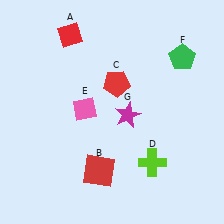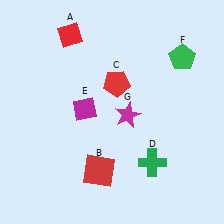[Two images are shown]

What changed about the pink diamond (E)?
In Image 1, E is pink. In Image 2, it changed to magenta.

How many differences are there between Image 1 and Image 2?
There are 2 differences between the two images.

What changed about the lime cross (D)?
In Image 1, D is lime. In Image 2, it changed to green.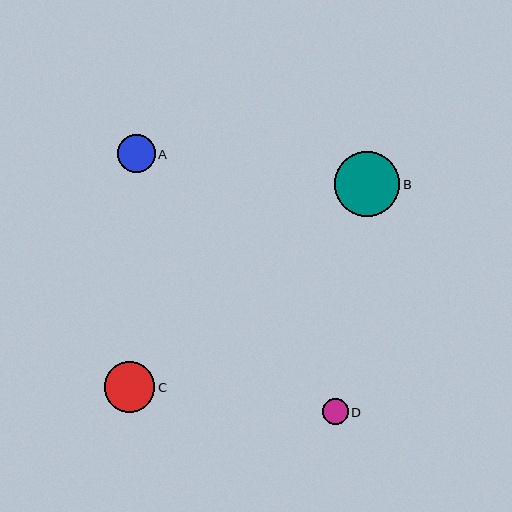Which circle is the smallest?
Circle D is the smallest with a size of approximately 26 pixels.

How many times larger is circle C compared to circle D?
Circle C is approximately 1.9 times the size of circle D.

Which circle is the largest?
Circle B is the largest with a size of approximately 65 pixels.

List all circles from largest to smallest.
From largest to smallest: B, C, A, D.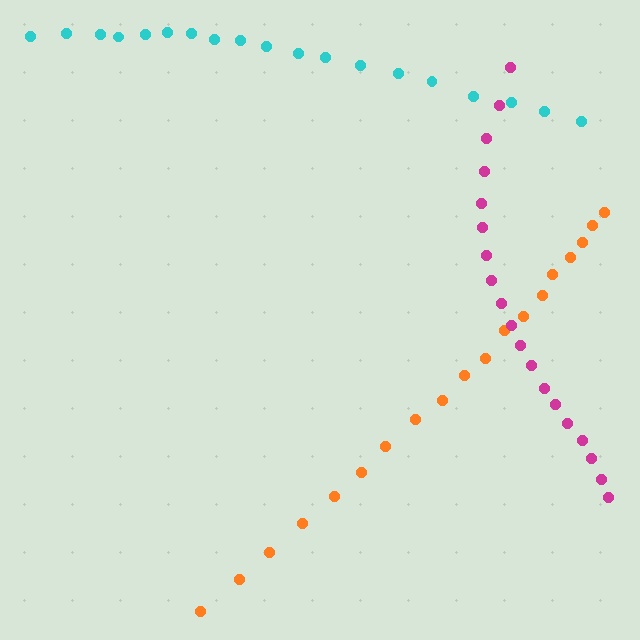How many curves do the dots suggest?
There are 3 distinct paths.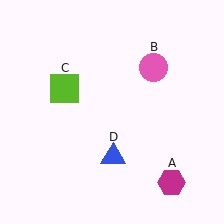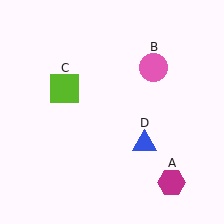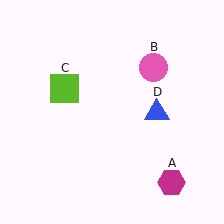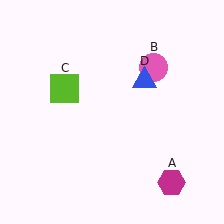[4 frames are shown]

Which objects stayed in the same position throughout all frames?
Magenta hexagon (object A) and pink circle (object B) and lime square (object C) remained stationary.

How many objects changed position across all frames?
1 object changed position: blue triangle (object D).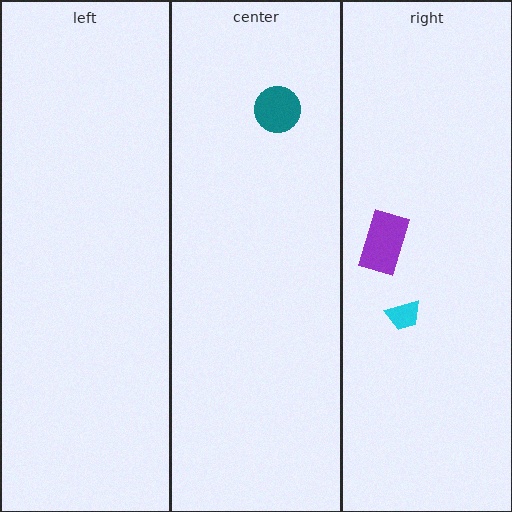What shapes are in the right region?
The cyan trapezoid, the purple rectangle.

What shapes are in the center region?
The teal circle.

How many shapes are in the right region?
2.